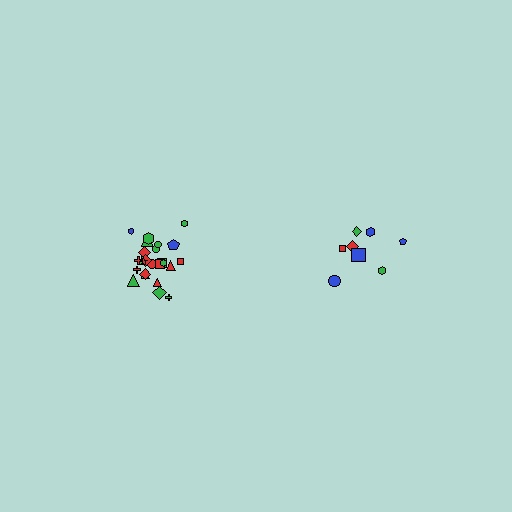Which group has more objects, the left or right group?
The left group.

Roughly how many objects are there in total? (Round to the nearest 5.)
Roughly 35 objects in total.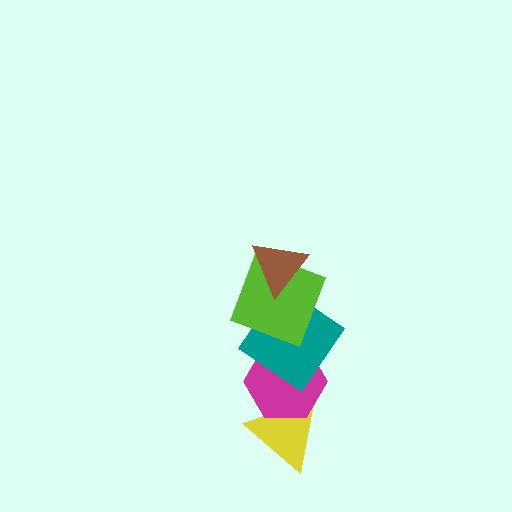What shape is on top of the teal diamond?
The lime square is on top of the teal diamond.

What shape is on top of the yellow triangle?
The magenta hexagon is on top of the yellow triangle.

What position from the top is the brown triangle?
The brown triangle is 1st from the top.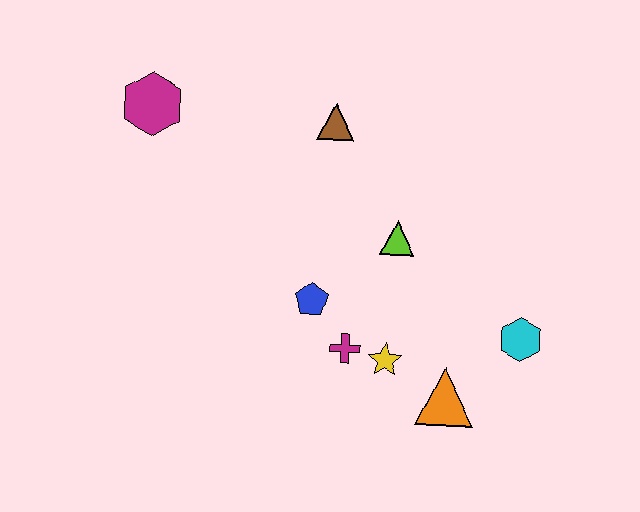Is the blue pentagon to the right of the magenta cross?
No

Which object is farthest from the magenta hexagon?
The cyan hexagon is farthest from the magenta hexagon.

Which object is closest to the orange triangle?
The yellow star is closest to the orange triangle.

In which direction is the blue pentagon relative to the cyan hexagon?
The blue pentagon is to the left of the cyan hexagon.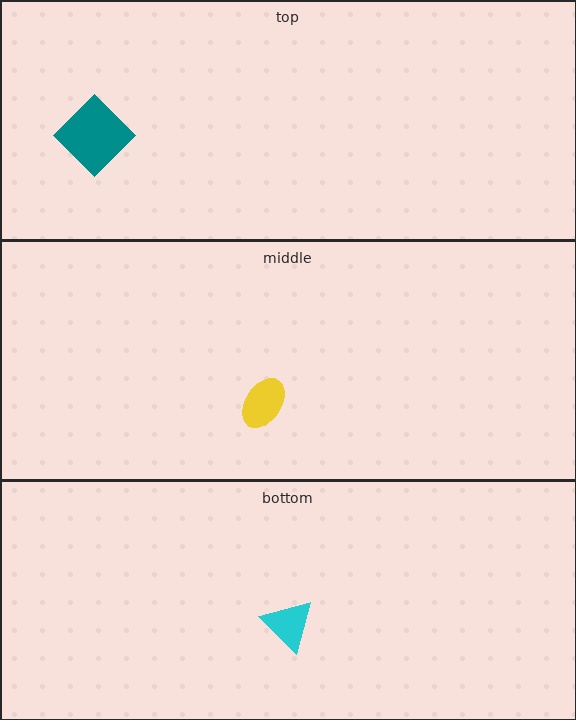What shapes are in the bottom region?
The cyan triangle.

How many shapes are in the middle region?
1.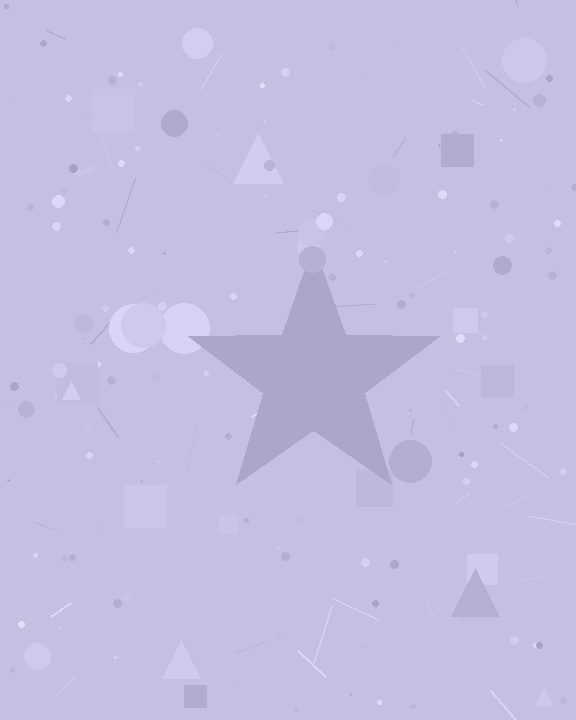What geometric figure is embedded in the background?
A star is embedded in the background.